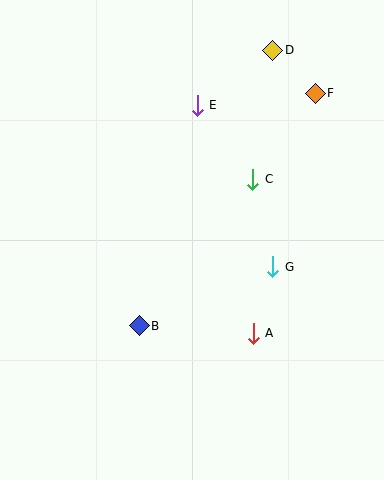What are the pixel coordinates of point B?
Point B is at (139, 326).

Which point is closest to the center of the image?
Point G at (273, 267) is closest to the center.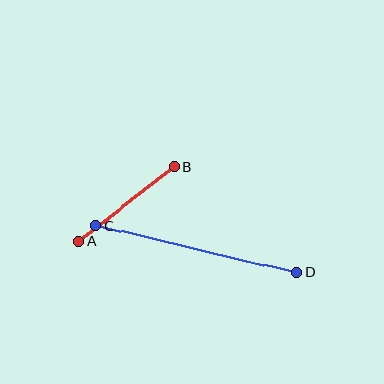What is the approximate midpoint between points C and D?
The midpoint is at approximately (196, 249) pixels.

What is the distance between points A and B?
The distance is approximately 120 pixels.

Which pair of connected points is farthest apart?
Points C and D are farthest apart.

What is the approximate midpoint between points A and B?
The midpoint is at approximately (127, 204) pixels.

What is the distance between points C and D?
The distance is approximately 206 pixels.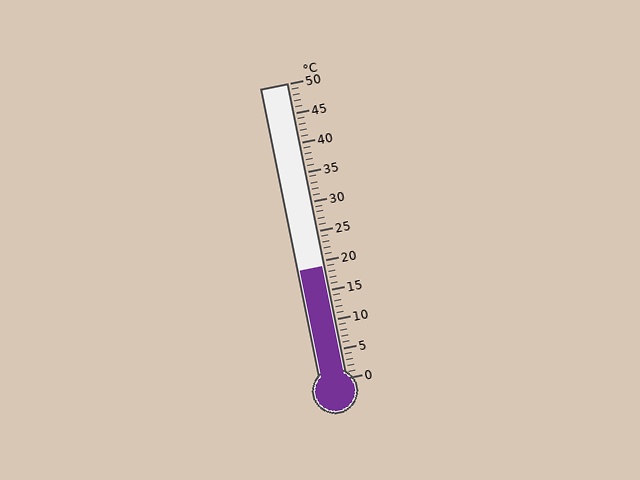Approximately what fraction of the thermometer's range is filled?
The thermometer is filled to approximately 40% of its range.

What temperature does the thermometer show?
The thermometer shows approximately 19°C.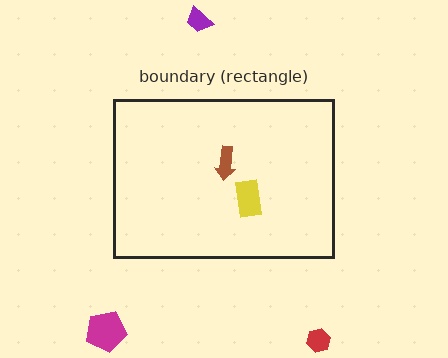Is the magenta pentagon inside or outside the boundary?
Outside.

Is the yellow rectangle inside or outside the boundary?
Inside.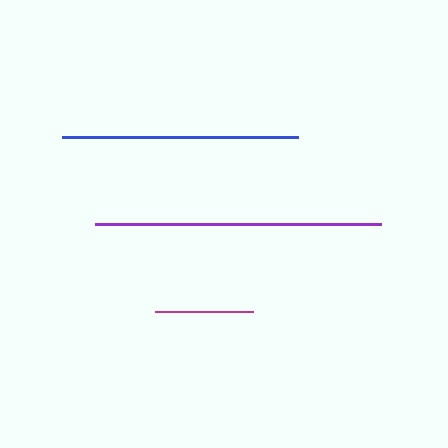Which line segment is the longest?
The purple line is the longest at approximately 285 pixels.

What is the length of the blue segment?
The blue segment is approximately 236 pixels long.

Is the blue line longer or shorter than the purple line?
The purple line is longer than the blue line.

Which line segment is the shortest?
The magenta line is the shortest at approximately 98 pixels.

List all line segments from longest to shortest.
From longest to shortest: purple, blue, magenta.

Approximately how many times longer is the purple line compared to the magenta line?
The purple line is approximately 2.9 times the length of the magenta line.